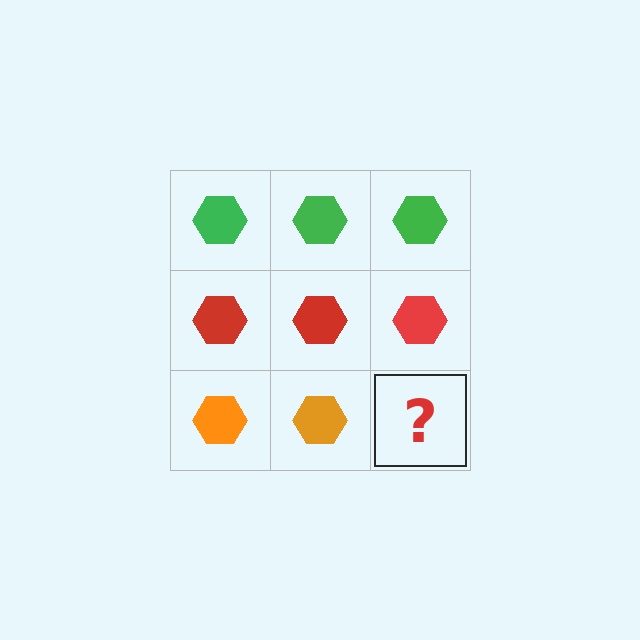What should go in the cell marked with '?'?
The missing cell should contain an orange hexagon.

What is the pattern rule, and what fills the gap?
The rule is that each row has a consistent color. The gap should be filled with an orange hexagon.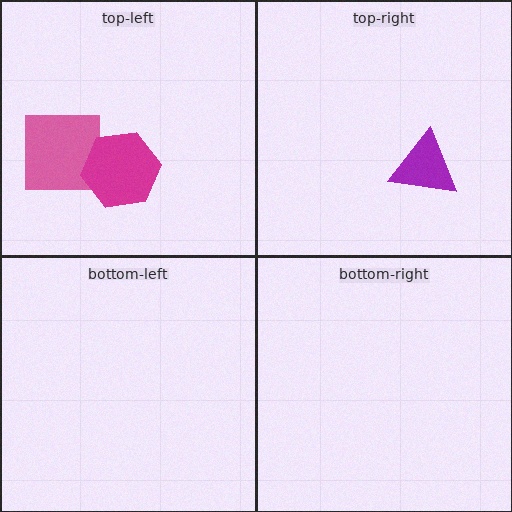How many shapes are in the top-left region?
2.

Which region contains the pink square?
The top-left region.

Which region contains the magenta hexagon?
The top-left region.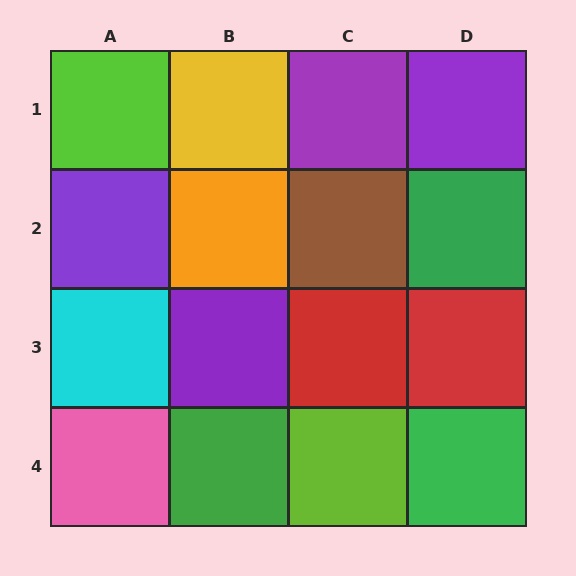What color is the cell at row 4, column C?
Lime.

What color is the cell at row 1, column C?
Purple.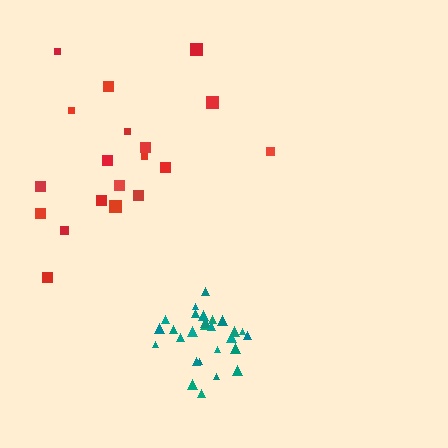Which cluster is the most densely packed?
Teal.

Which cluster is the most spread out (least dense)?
Red.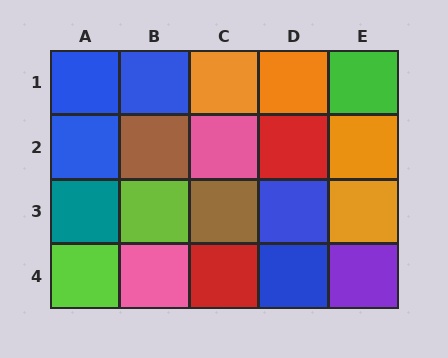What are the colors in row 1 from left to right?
Blue, blue, orange, orange, green.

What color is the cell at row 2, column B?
Brown.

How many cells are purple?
1 cell is purple.